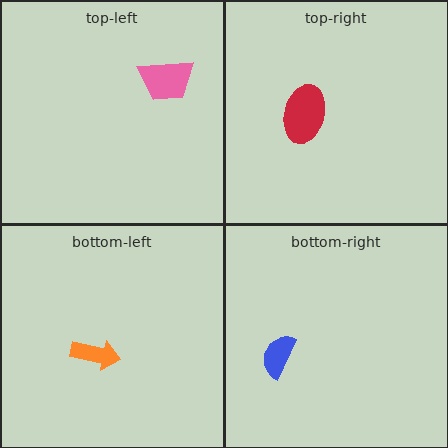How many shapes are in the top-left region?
1.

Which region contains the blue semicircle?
The bottom-right region.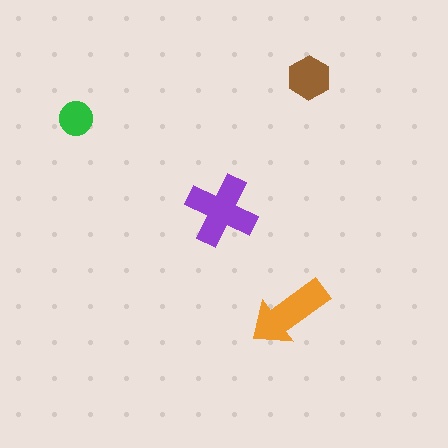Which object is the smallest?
The green circle.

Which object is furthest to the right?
The brown hexagon is rightmost.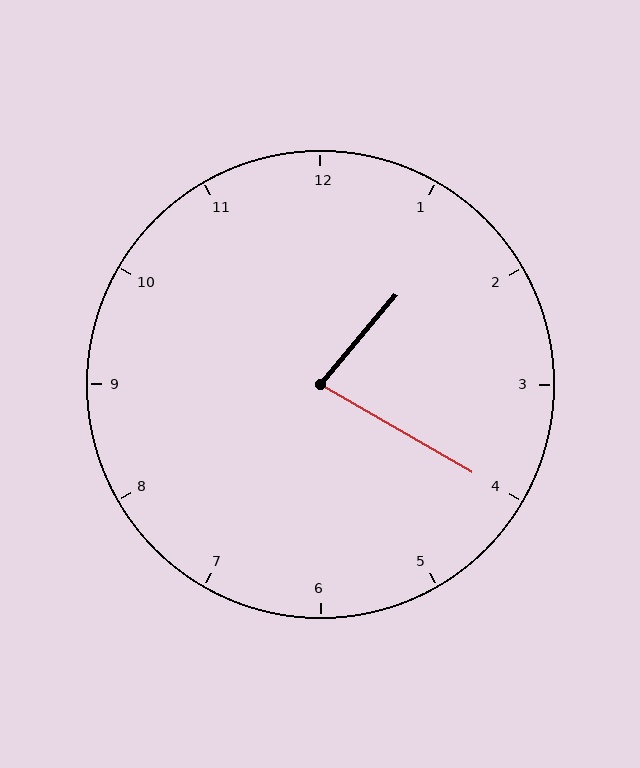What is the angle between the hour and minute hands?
Approximately 80 degrees.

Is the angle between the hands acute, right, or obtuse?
It is acute.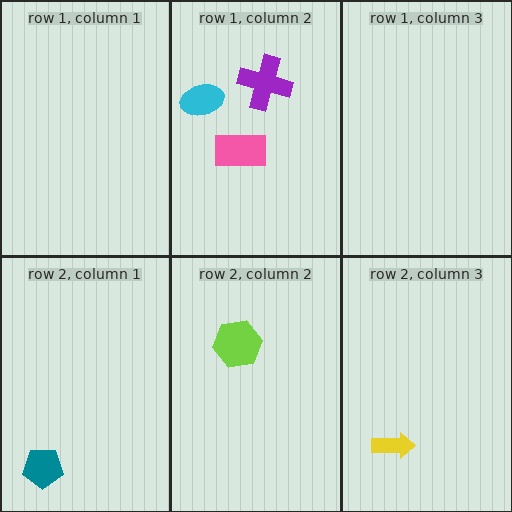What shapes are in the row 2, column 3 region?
The yellow arrow.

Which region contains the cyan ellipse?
The row 1, column 2 region.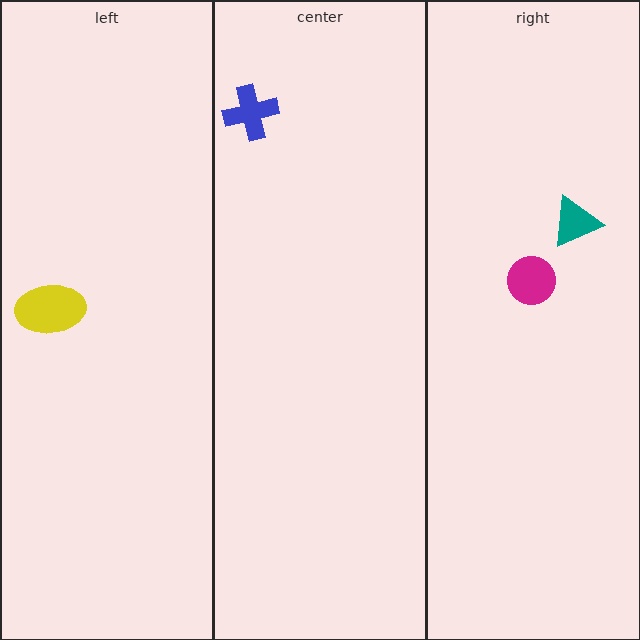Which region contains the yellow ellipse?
The left region.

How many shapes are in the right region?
2.